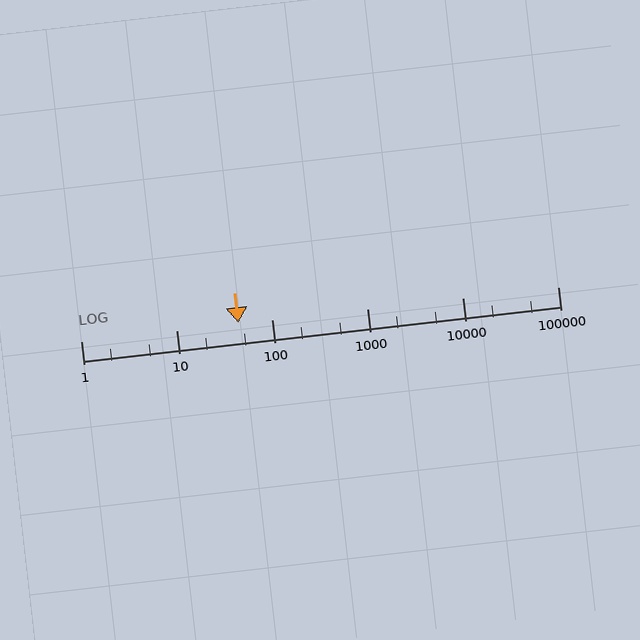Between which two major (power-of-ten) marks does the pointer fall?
The pointer is between 10 and 100.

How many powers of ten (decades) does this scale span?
The scale spans 5 decades, from 1 to 100000.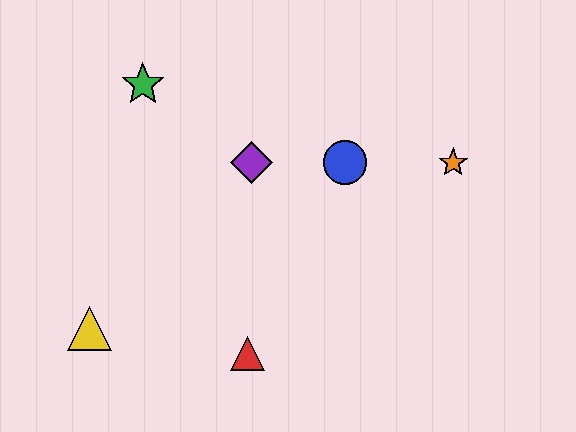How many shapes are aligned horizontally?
3 shapes (the blue circle, the purple diamond, the orange star) are aligned horizontally.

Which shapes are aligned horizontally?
The blue circle, the purple diamond, the orange star are aligned horizontally.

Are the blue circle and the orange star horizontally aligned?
Yes, both are at y≈163.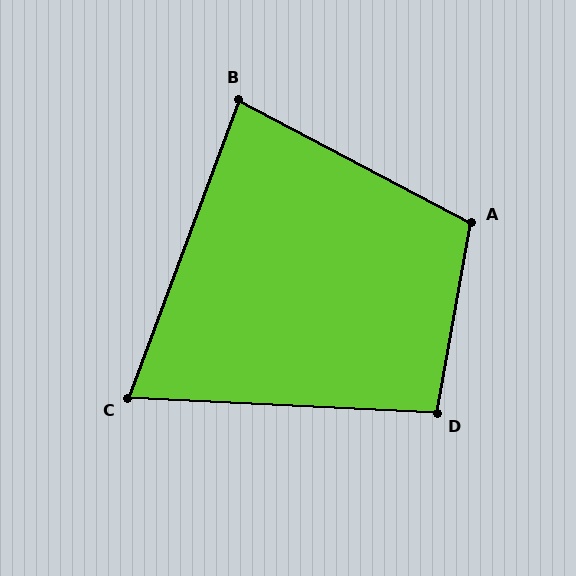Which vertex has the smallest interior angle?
C, at approximately 72 degrees.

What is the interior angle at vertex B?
Approximately 83 degrees (acute).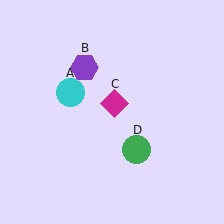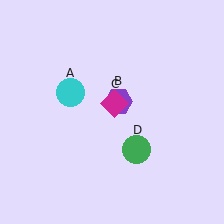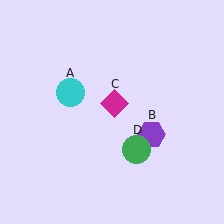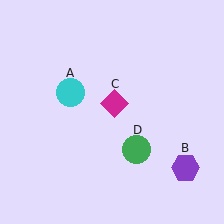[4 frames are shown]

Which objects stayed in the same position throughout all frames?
Cyan circle (object A) and magenta diamond (object C) and green circle (object D) remained stationary.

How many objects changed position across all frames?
1 object changed position: purple hexagon (object B).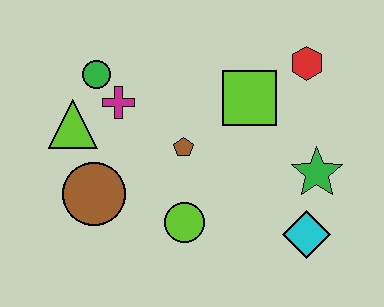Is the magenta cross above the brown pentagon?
Yes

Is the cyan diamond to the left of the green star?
Yes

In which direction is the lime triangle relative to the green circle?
The lime triangle is below the green circle.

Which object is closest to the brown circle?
The lime triangle is closest to the brown circle.